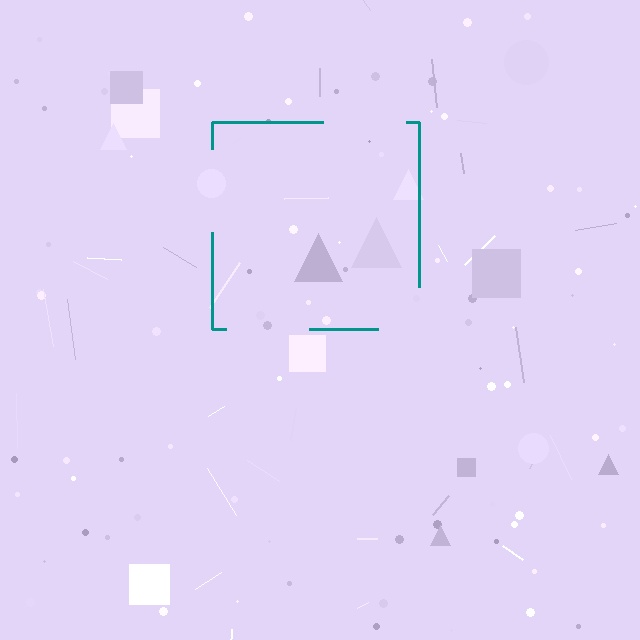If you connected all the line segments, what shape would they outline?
They would outline a square.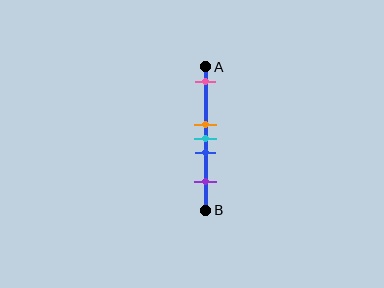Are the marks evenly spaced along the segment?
No, the marks are not evenly spaced.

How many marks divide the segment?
There are 5 marks dividing the segment.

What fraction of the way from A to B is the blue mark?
The blue mark is approximately 60% (0.6) of the way from A to B.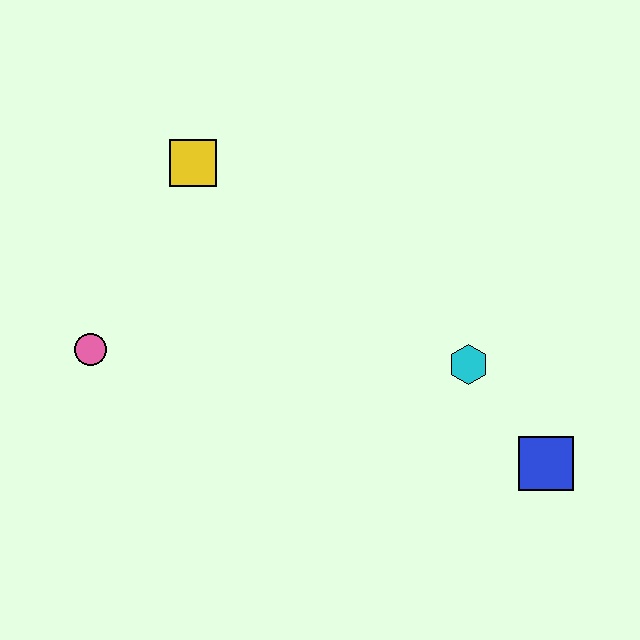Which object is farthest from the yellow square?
The blue square is farthest from the yellow square.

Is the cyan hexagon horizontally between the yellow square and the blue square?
Yes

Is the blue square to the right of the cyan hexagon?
Yes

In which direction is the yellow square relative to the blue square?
The yellow square is to the left of the blue square.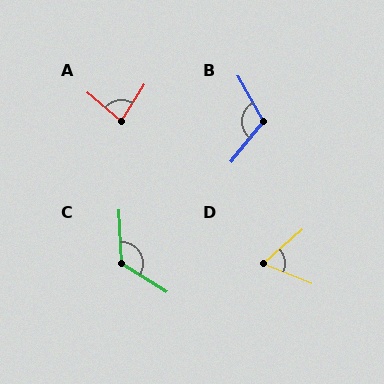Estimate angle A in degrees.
Approximately 82 degrees.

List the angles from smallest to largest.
D (63°), A (82°), B (113°), C (125°).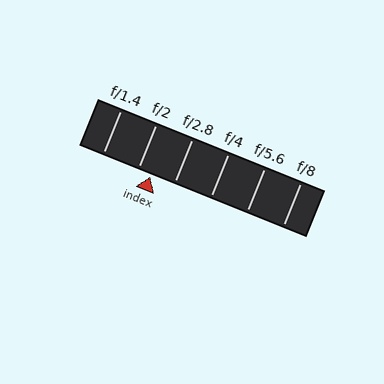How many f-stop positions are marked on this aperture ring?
There are 6 f-stop positions marked.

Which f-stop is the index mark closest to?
The index mark is closest to f/2.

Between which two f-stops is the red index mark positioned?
The index mark is between f/2 and f/2.8.